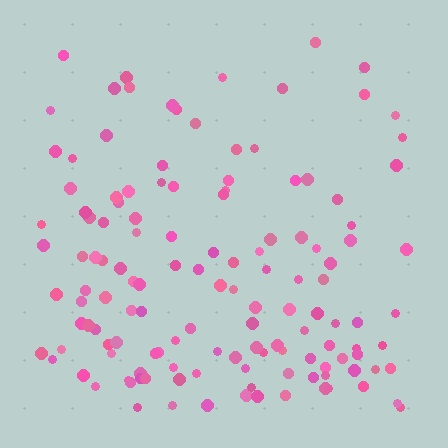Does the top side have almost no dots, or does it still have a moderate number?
Still a moderate number, just noticeably fewer than the bottom.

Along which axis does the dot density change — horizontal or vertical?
Vertical.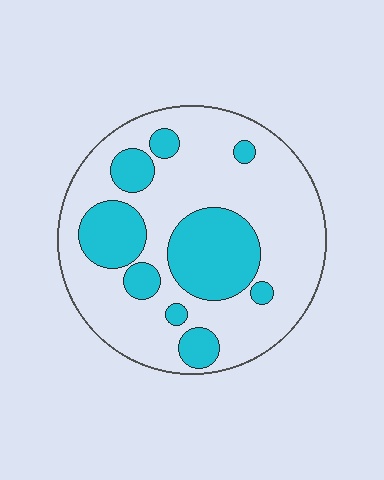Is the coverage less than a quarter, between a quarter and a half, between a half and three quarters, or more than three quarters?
Between a quarter and a half.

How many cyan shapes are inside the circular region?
9.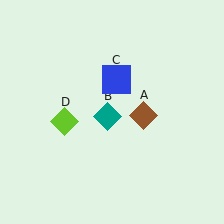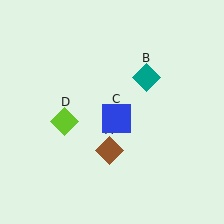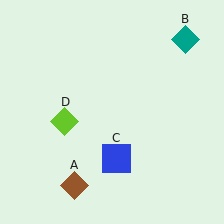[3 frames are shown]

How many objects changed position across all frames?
3 objects changed position: brown diamond (object A), teal diamond (object B), blue square (object C).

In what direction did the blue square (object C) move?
The blue square (object C) moved down.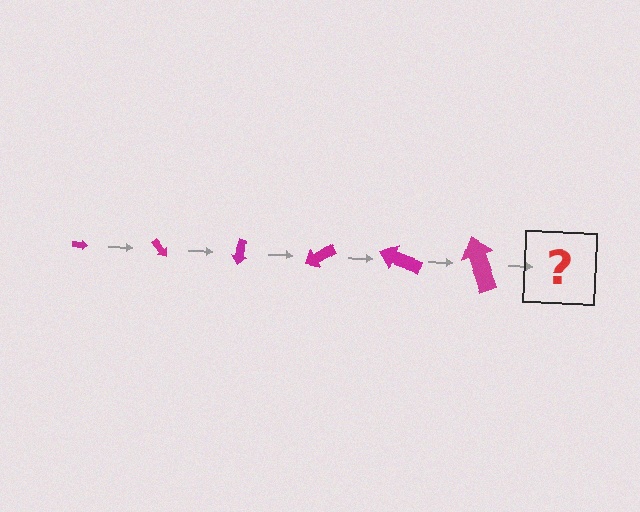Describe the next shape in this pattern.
It should be an arrow, larger than the previous one and rotated 300 degrees from the start.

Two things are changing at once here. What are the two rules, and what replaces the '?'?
The two rules are that the arrow grows larger each step and it rotates 50 degrees each step. The '?' should be an arrow, larger than the previous one and rotated 300 degrees from the start.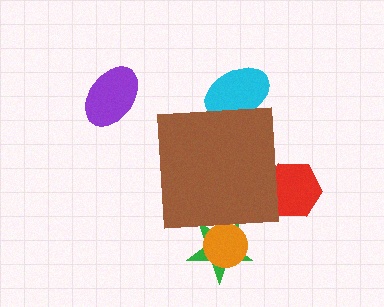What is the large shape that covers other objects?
A brown square.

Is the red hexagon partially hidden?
Yes, the red hexagon is partially hidden behind the brown square.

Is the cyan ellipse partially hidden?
Yes, the cyan ellipse is partially hidden behind the brown square.